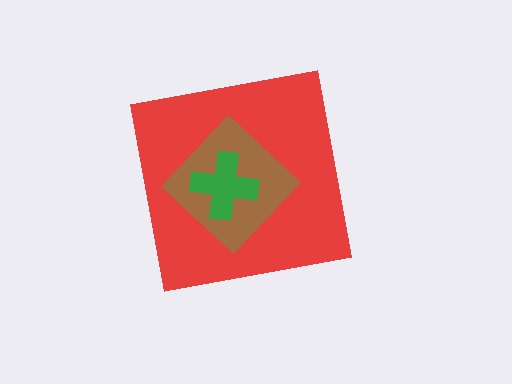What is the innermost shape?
The green cross.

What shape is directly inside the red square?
The brown diamond.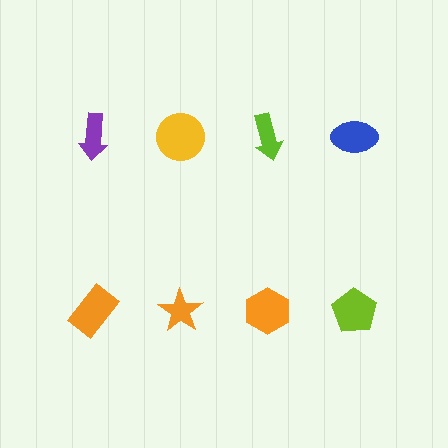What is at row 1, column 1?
A purple arrow.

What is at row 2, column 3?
An orange hexagon.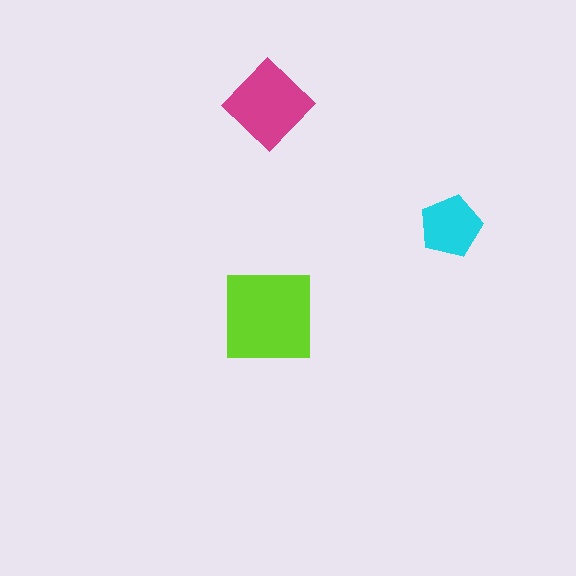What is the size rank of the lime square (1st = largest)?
1st.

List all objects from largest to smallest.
The lime square, the magenta diamond, the cyan pentagon.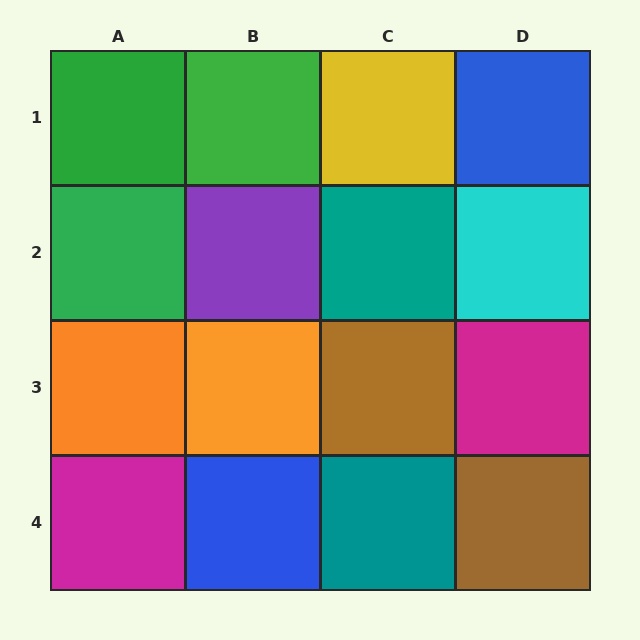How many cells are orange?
2 cells are orange.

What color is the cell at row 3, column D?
Magenta.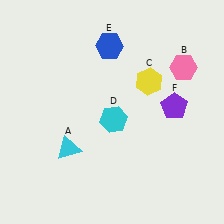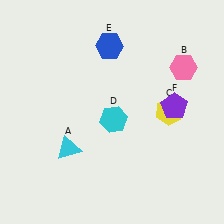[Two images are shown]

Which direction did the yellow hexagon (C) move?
The yellow hexagon (C) moved down.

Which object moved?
The yellow hexagon (C) moved down.